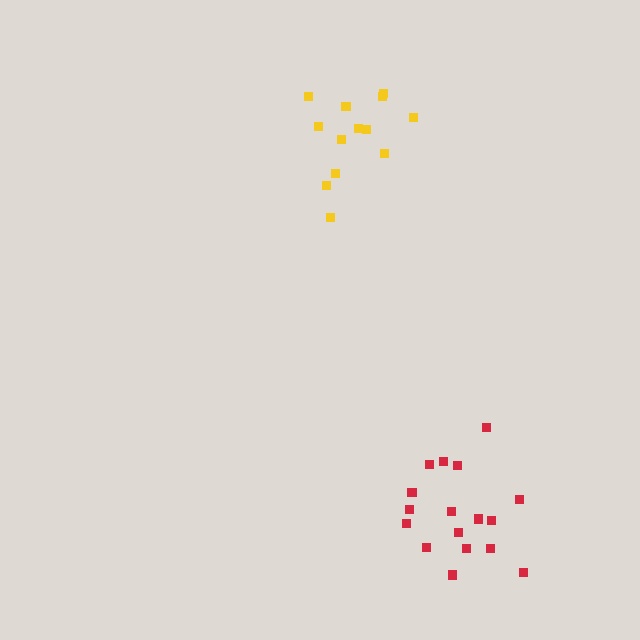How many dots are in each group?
Group 1: 17 dots, Group 2: 13 dots (30 total).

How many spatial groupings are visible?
There are 2 spatial groupings.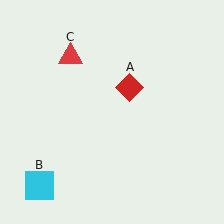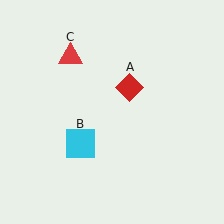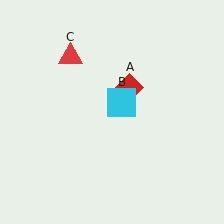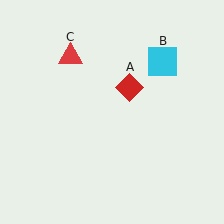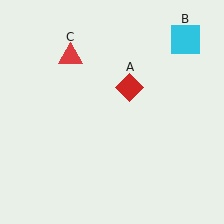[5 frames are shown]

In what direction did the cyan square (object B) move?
The cyan square (object B) moved up and to the right.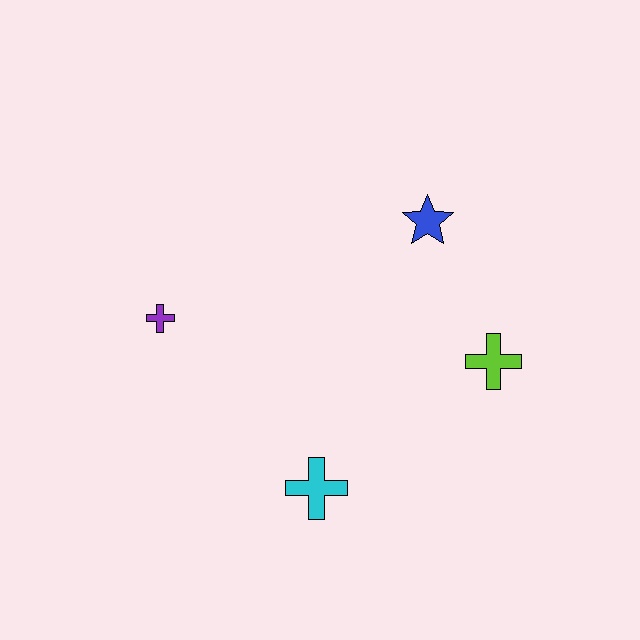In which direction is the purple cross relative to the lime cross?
The purple cross is to the left of the lime cross.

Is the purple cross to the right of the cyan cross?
No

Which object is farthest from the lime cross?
The purple cross is farthest from the lime cross.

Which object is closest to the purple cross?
The cyan cross is closest to the purple cross.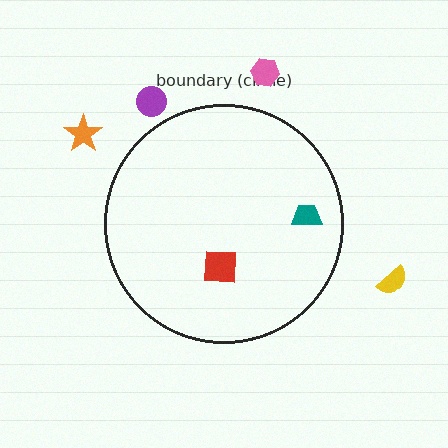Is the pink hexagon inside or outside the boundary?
Outside.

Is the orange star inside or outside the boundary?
Outside.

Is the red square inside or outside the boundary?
Inside.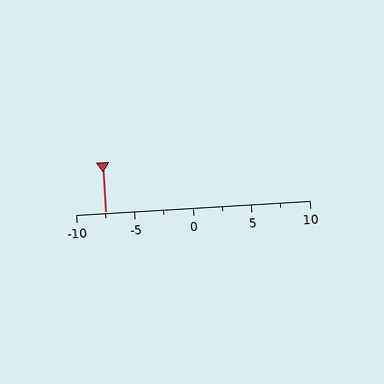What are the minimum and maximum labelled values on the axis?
The axis runs from -10 to 10.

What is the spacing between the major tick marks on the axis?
The major ticks are spaced 5 apart.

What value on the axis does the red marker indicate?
The marker indicates approximately -7.5.